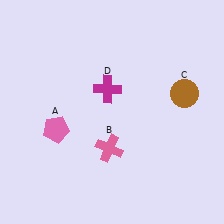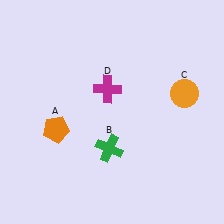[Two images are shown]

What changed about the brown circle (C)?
In Image 1, C is brown. In Image 2, it changed to orange.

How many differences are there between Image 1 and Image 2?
There are 3 differences between the two images.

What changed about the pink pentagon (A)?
In Image 1, A is pink. In Image 2, it changed to orange.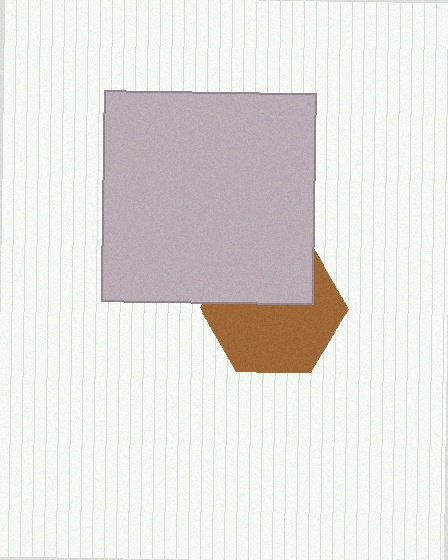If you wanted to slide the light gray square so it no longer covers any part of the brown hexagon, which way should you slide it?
Slide it up — that is the most direct way to separate the two shapes.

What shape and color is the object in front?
The object in front is a light gray square.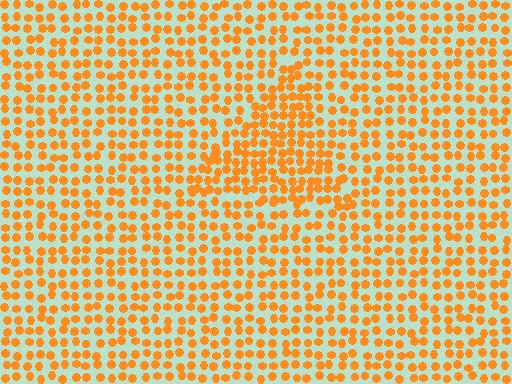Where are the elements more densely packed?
The elements are more densely packed inside the triangle boundary.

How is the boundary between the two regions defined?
The boundary is defined by a change in element density (approximately 1.6x ratio). All elements are the same color, size, and shape.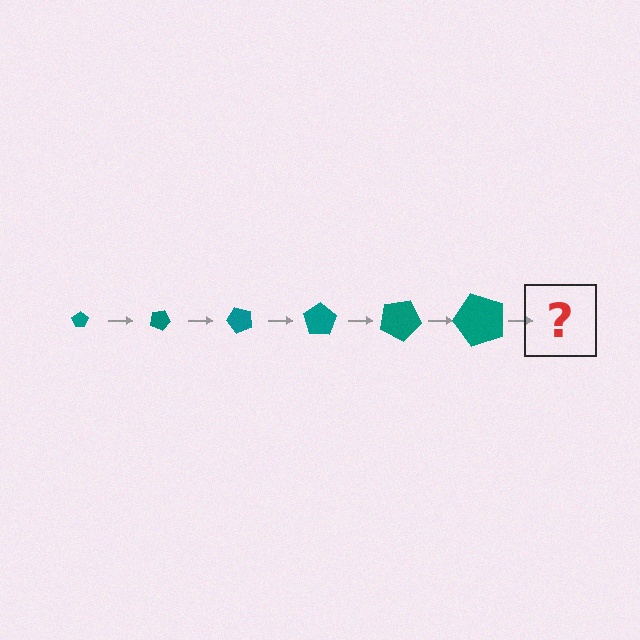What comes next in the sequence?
The next element should be a pentagon, larger than the previous one and rotated 150 degrees from the start.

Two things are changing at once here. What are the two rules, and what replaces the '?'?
The two rules are that the pentagon grows larger each step and it rotates 25 degrees each step. The '?' should be a pentagon, larger than the previous one and rotated 150 degrees from the start.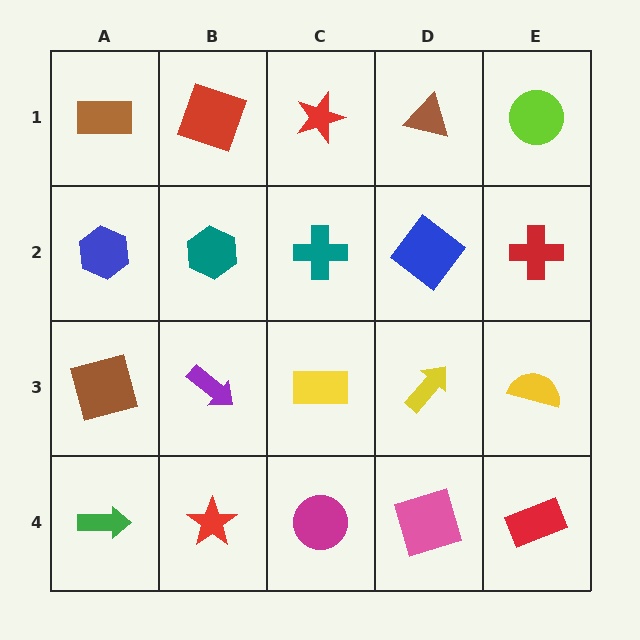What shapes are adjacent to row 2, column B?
A red square (row 1, column B), a purple arrow (row 3, column B), a blue hexagon (row 2, column A), a teal cross (row 2, column C).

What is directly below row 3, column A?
A green arrow.